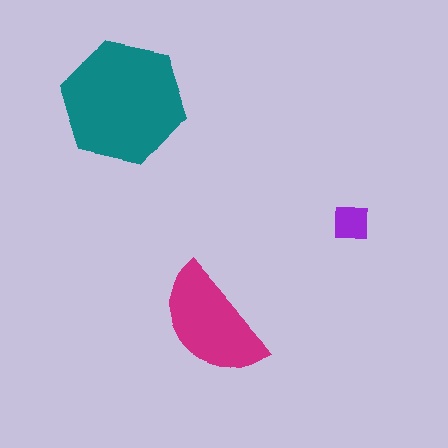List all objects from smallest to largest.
The purple square, the magenta semicircle, the teal hexagon.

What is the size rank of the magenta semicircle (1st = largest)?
2nd.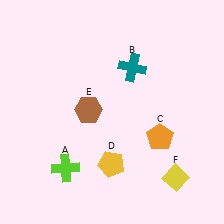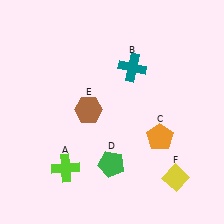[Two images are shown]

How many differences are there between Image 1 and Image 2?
There is 1 difference between the two images.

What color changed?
The pentagon (D) changed from yellow in Image 1 to green in Image 2.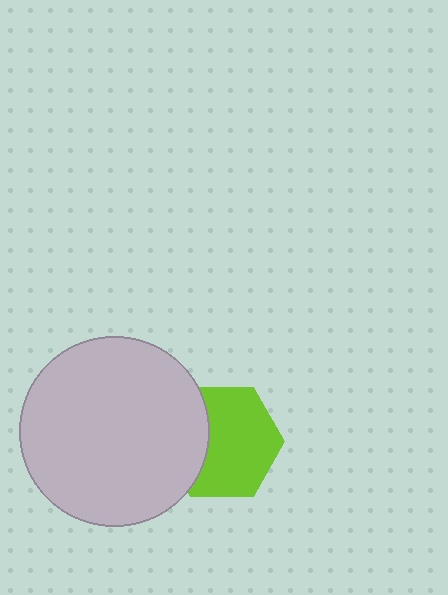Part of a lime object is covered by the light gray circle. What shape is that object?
It is a hexagon.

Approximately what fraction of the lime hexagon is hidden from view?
Roughly 31% of the lime hexagon is hidden behind the light gray circle.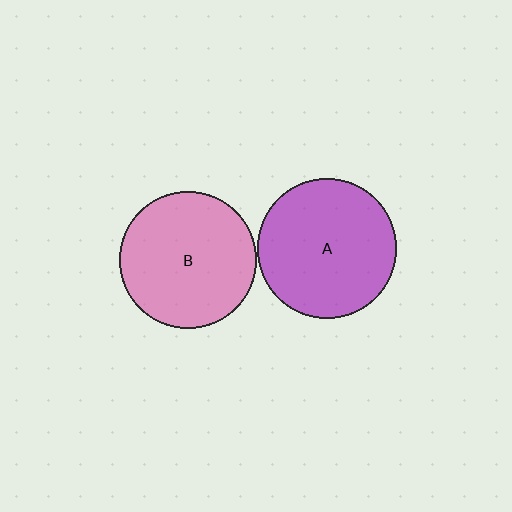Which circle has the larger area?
Circle A (purple).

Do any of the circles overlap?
No, none of the circles overlap.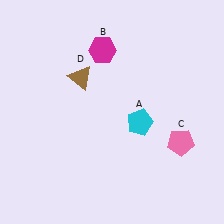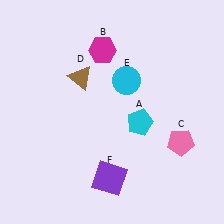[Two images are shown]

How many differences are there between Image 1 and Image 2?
There are 2 differences between the two images.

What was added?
A cyan circle (E), a purple square (F) were added in Image 2.